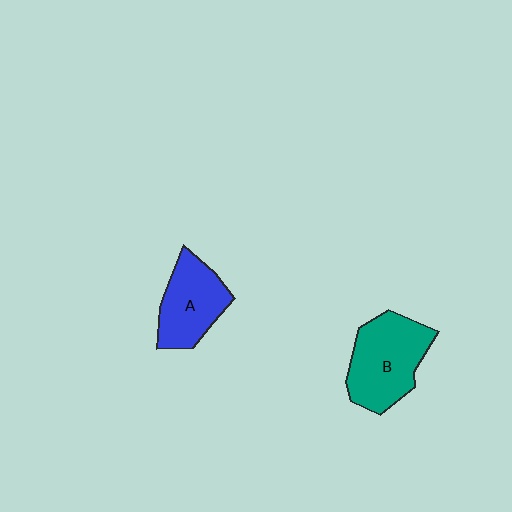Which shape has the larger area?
Shape B (teal).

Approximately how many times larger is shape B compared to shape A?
Approximately 1.3 times.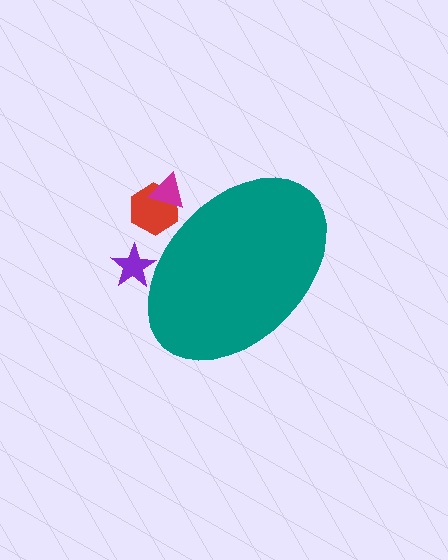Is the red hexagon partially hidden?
Yes, the red hexagon is partially hidden behind the teal ellipse.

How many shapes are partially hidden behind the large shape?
3 shapes are partially hidden.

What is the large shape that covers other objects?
A teal ellipse.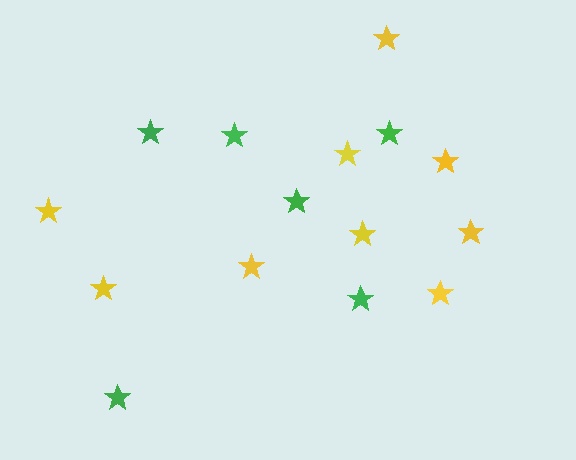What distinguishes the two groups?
There are 2 groups: one group of green stars (6) and one group of yellow stars (9).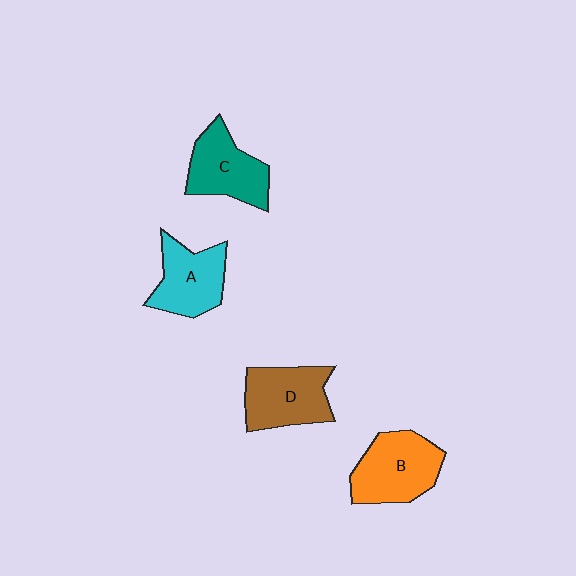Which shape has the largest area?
Shape B (orange).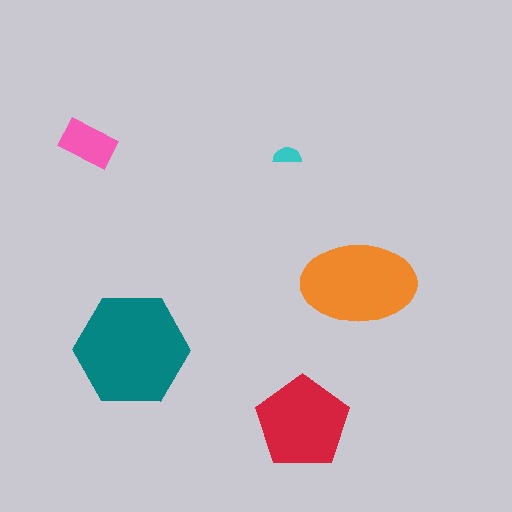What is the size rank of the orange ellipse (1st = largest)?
2nd.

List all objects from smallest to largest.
The cyan semicircle, the pink rectangle, the red pentagon, the orange ellipse, the teal hexagon.